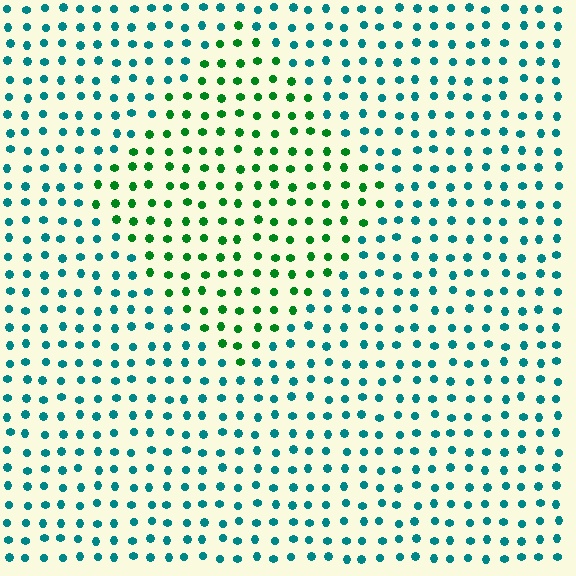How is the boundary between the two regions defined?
The boundary is defined purely by a slight shift in hue (about 49 degrees). Spacing, size, and orientation are identical on both sides.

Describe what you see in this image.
The image is filled with small teal elements in a uniform arrangement. A diamond-shaped region is visible where the elements are tinted to a slightly different hue, forming a subtle color boundary.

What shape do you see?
I see a diamond.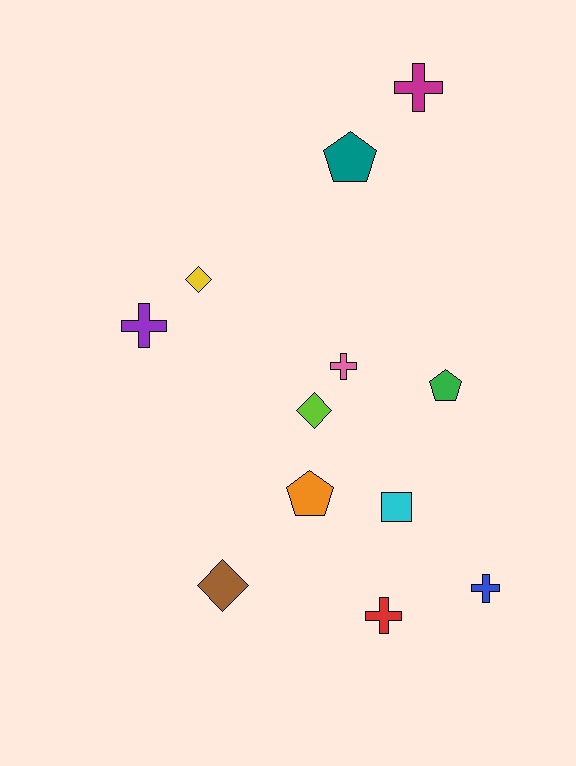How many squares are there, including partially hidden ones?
There is 1 square.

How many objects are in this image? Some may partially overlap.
There are 12 objects.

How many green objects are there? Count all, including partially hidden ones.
There is 1 green object.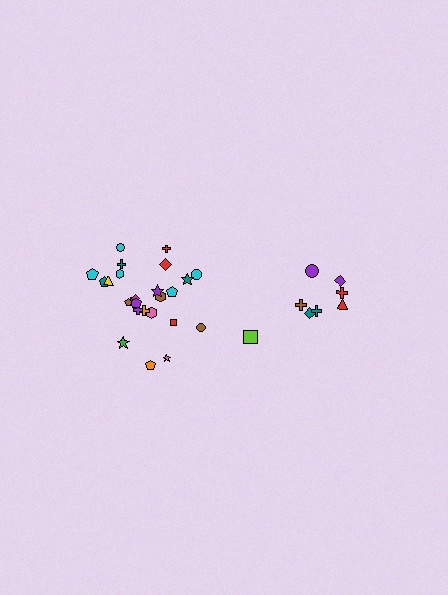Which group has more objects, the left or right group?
The left group.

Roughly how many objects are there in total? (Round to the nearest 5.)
Roughly 35 objects in total.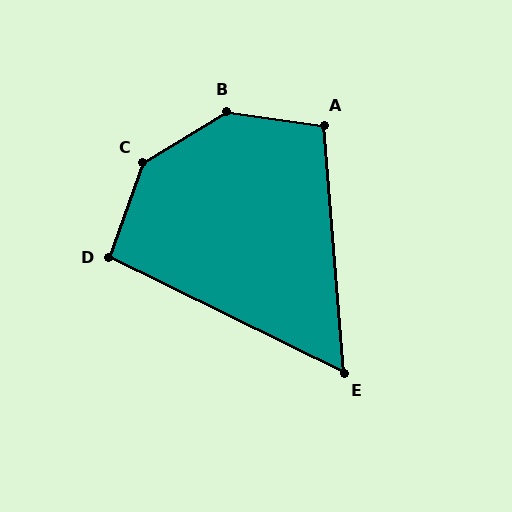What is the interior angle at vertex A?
Approximately 103 degrees (obtuse).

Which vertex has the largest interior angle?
B, at approximately 141 degrees.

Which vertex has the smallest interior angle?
E, at approximately 59 degrees.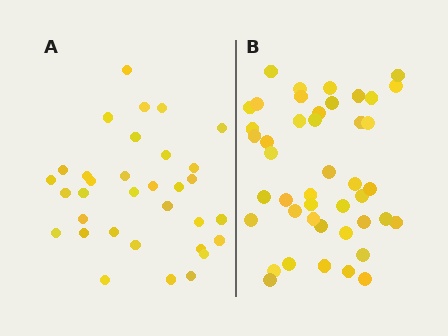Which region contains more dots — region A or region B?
Region B (the right region) has more dots.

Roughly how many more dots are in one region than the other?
Region B has roughly 12 or so more dots than region A.